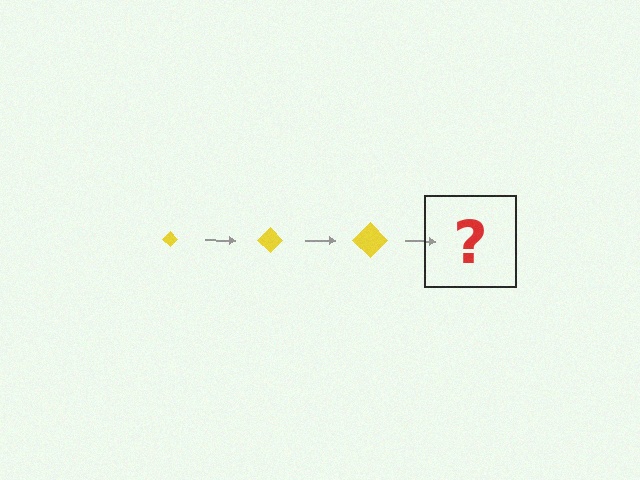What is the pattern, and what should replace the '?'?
The pattern is that the diamond gets progressively larger each step. The '?' should be a yellow diamond, larger than the previous one.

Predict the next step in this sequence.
The next step is a yellow diamond, larger than the previous one.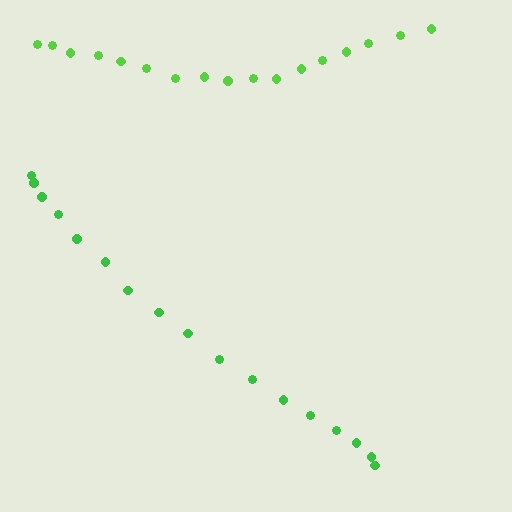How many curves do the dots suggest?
There are 2 distinct paths.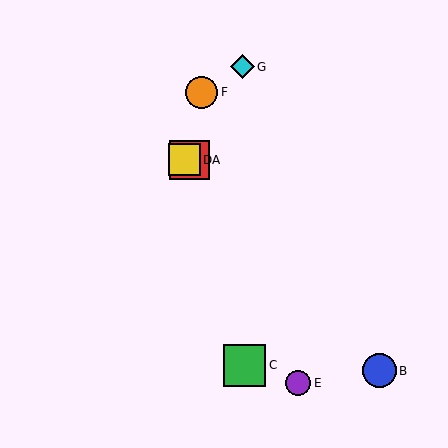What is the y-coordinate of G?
Object G is at y≈67.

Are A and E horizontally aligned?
No, A is at y≈160 and E is at y≈383.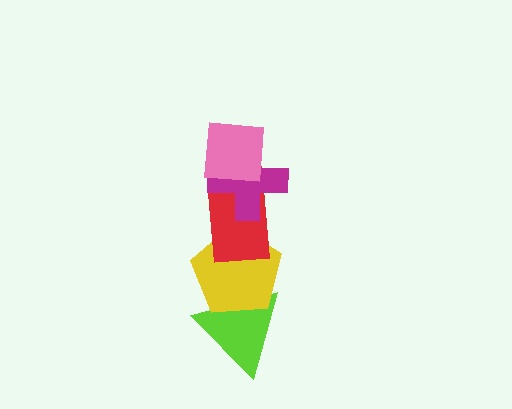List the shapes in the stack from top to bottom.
From top to bottom: the pink square, the magenta cross, the red rectangle, the yellow pentagon, the lime triangle.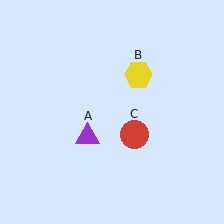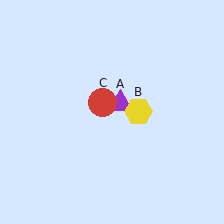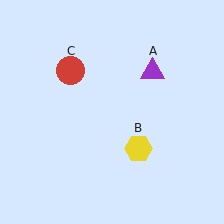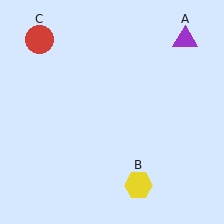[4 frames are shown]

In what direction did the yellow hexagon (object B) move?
The yellow hexagon (object B) moved down.